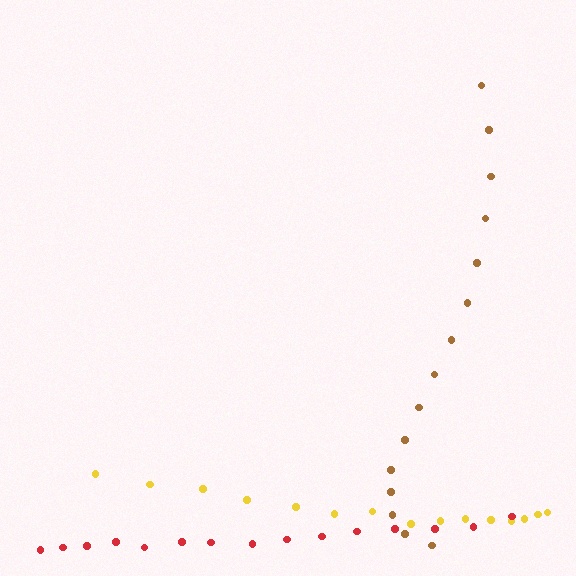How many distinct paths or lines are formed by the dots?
There are 3 distinct paths.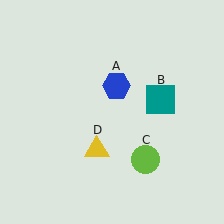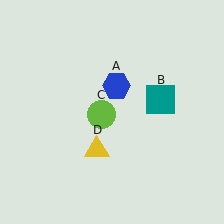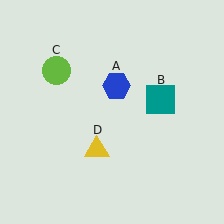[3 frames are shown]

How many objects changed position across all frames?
1 object changed position: lime circle (object C).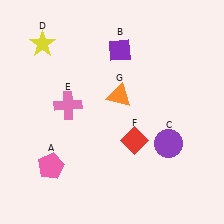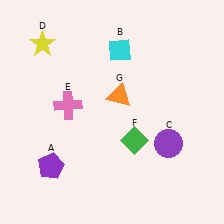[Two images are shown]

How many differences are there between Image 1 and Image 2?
There are 3 differences between the two images.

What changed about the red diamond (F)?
In Image 1, F is red. In Image 2, it changed to green.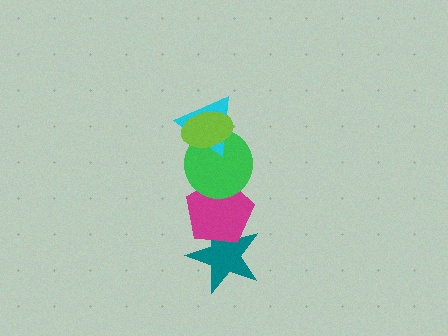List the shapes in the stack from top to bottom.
From top to bottom: the lime ellipse, the cyan triangle, the green circle, the magenta pentagon, the teal star.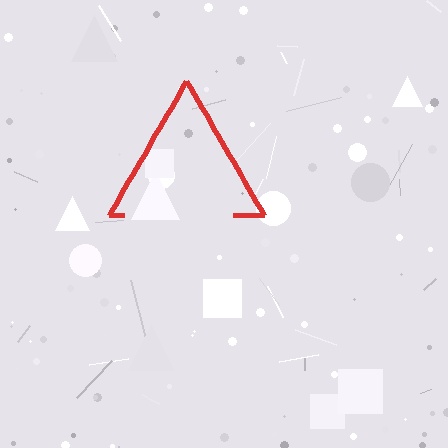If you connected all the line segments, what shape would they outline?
They would outline a triangle.